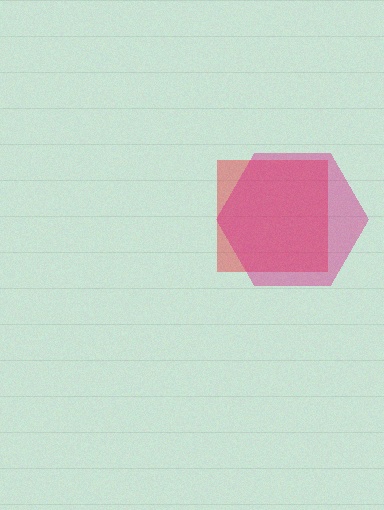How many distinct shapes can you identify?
There are 2 distinct shapes: a red square, a magenta hexagon.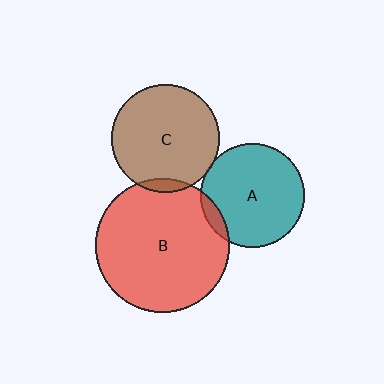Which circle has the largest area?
Circle B (red).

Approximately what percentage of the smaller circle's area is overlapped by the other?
Approximately 5%.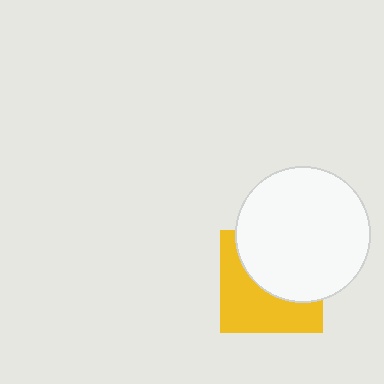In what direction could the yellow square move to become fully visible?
The yellow square could move toward the lower-left. That would shift it out from behind the white circle entirely.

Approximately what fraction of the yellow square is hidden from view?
Roughly 51% of the yellow square is hidden behind the white circle.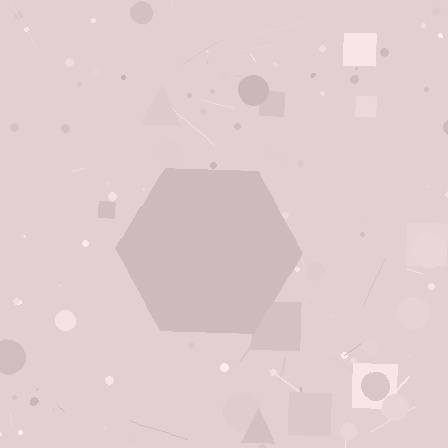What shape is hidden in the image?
A hexagon is hidden in the image.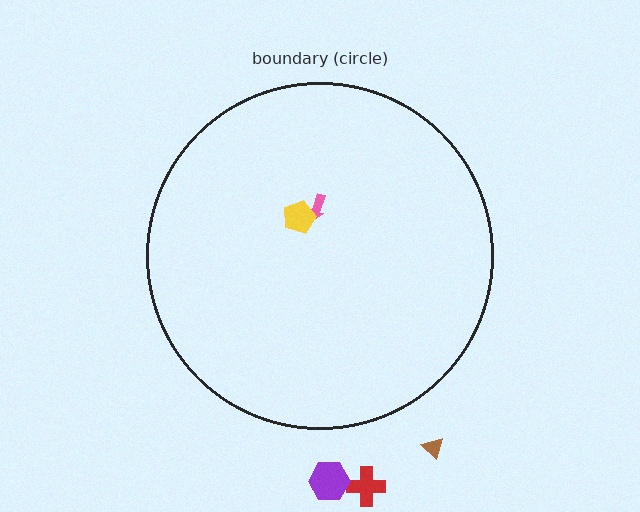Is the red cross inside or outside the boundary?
Outside.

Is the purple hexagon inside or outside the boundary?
Outside.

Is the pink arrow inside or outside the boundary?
Inside.